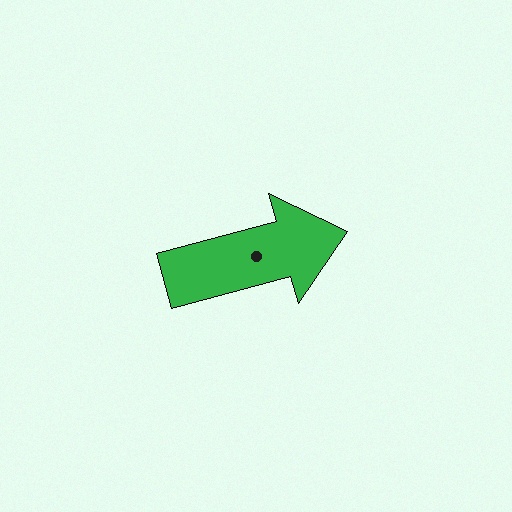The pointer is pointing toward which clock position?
Roughly 2 o'clock.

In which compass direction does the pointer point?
East.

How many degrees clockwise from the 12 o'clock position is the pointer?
Approximately 75 degrees.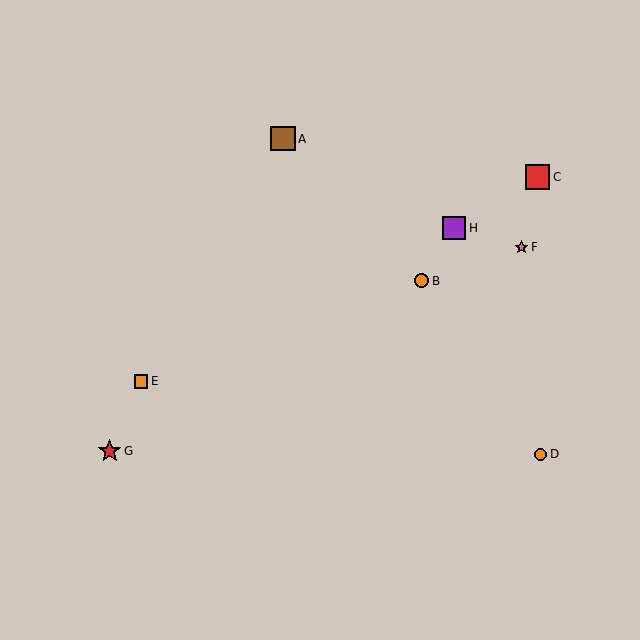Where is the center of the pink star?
The center of the pink star is at (521, 247).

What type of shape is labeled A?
Shape A is a brown square.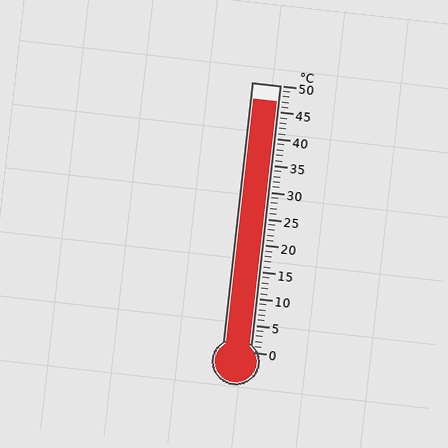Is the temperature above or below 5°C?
The temperature is above 5°C.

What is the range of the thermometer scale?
The thermometer scale ranges from 0°C to 50°C.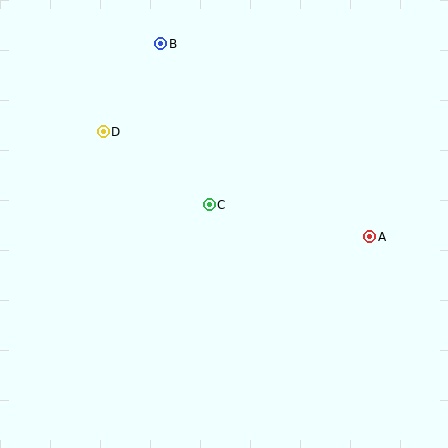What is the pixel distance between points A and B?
The distance between A and B is 284 pixels.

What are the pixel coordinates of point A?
Point A is at (370, 237).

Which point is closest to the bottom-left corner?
Point C is closest to the bottom-left corner.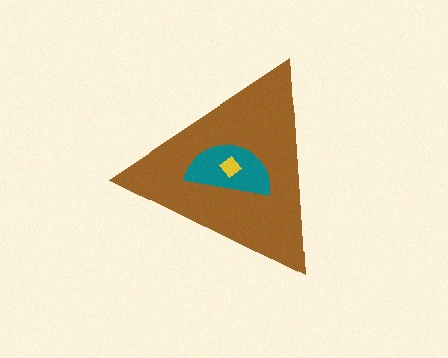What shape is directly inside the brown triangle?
The teal semicircle.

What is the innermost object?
The yellow diamond.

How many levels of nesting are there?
3.